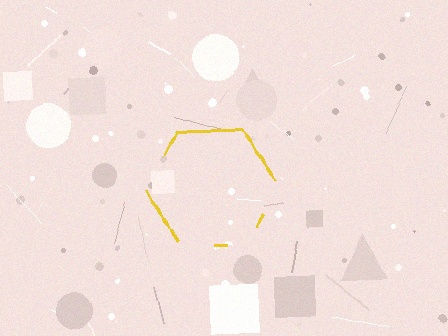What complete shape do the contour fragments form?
The contour fragments form a hexagon.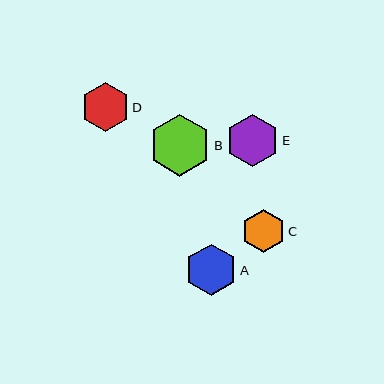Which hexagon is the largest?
Hexagon B is the largest with a size of approximately 62 pixels.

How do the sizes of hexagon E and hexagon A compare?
Hexagon E and hexagon A are approximately the same size.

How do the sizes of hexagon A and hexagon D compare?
Hexagon A and hexagon D are approximately the same size.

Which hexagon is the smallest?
Hexagon C is the smallest with a size of approximately 43 pixels.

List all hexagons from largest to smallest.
From largest to smallest: B, E, A, D, C.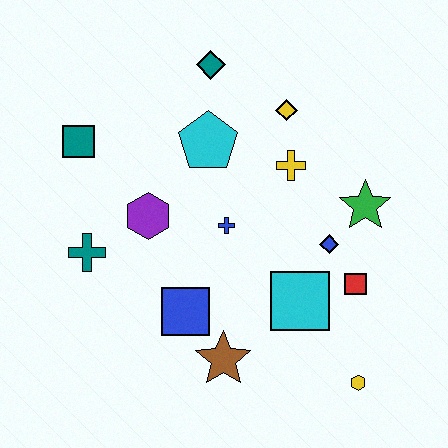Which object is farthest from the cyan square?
The teal square is farthest from the cyan square.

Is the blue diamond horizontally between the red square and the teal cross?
Yes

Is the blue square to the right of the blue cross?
No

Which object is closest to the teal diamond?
The cyan pentagon is closest to the teal diamond.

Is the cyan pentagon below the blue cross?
No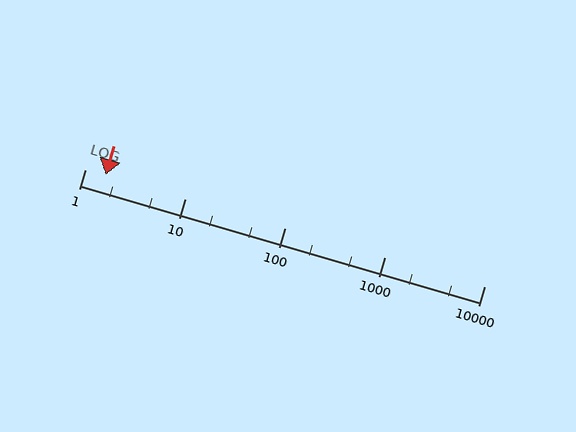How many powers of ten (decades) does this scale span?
The scale spans 4 decades, from 1 to 10000.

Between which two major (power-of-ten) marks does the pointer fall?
The pointer is between 1 and 10.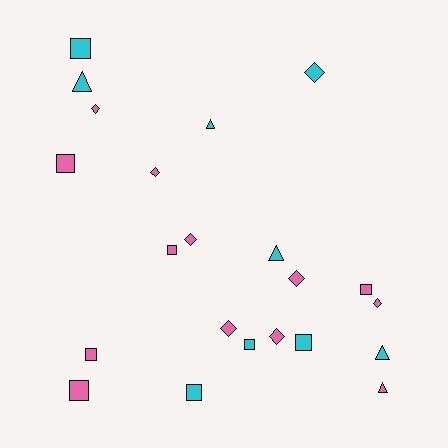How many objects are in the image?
There are 22 objects.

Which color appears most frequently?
Pink, with 13 objects.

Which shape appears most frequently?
Square, with 9 objects.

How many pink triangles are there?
There is 1 pink triangle.